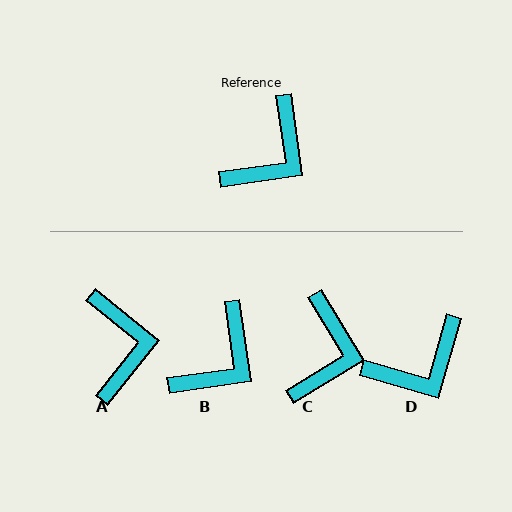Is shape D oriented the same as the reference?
No, it is off by about 24 degrees.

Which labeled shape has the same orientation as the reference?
B.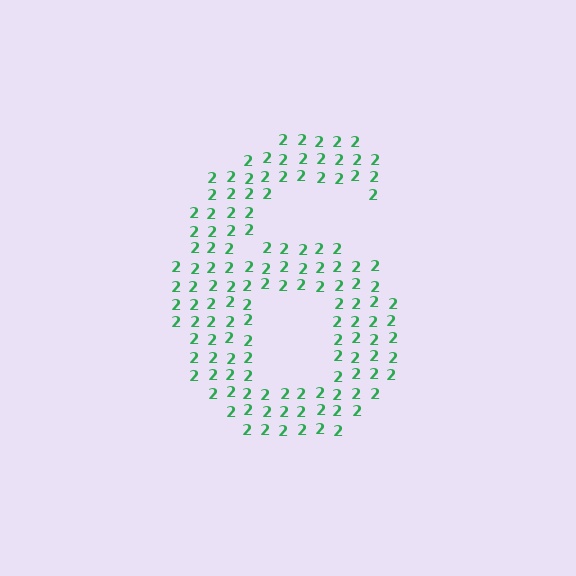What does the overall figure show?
The overall figure shows the digit 6.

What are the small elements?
The small elements are digit 2's.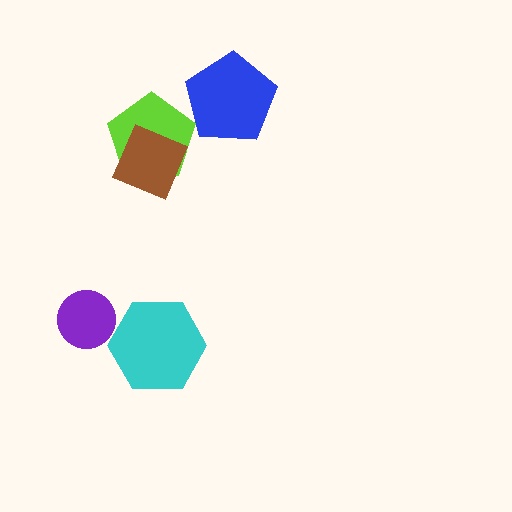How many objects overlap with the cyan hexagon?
0 objects overlap with the cyan hexagon.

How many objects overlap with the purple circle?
0 objects overlap with the purple circle.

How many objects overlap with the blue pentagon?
0 objects overlap with the blue pentagon.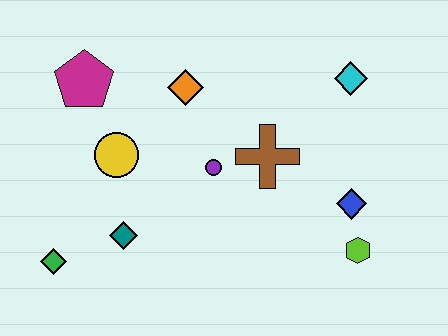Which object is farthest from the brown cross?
The green diamond is farthest from the brown cross.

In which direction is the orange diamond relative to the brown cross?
The orange diamond is to the left of the brown cross.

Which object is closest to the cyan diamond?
The brown cross is closest to the cyan diamond.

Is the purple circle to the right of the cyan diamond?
No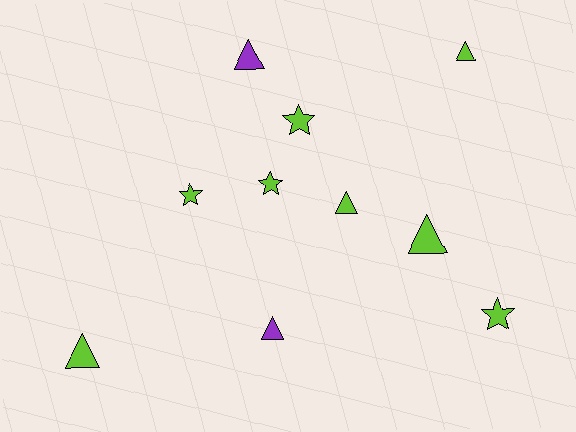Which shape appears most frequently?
Triangle, with 6 objects.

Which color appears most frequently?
Lime, with 8 objects.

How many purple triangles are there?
There are 2 purple triangles.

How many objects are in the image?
There are 10 objects.